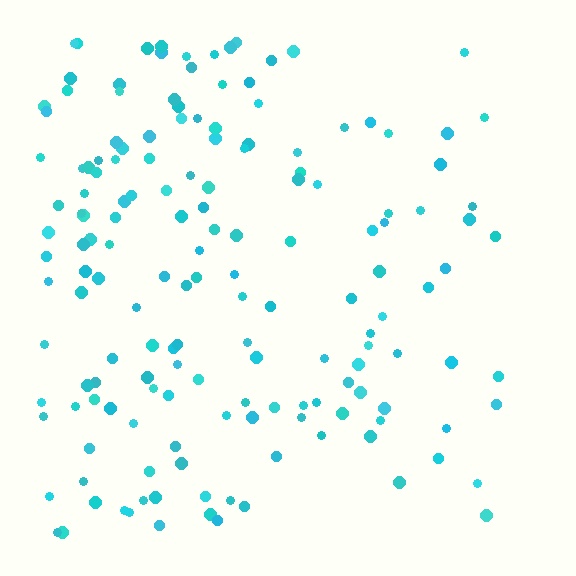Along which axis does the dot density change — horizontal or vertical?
Horizontal.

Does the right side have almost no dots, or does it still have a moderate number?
Still a moderate number, just noticeably fewer than the left.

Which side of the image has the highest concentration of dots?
The left.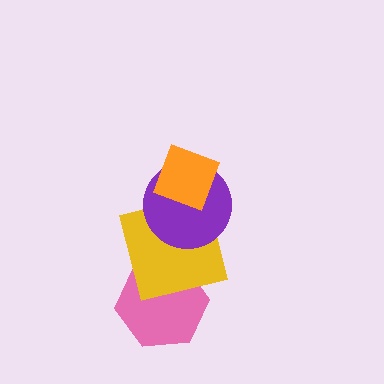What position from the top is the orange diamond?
The orange diamond is 1st from the top.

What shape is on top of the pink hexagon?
The yellow square is on top of the pink hexagon.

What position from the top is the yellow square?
The yellow square is 3rd from the top.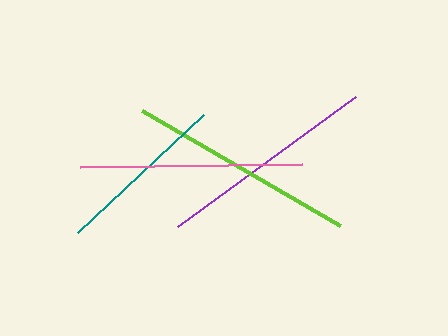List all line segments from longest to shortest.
From longest to shortest: lime, pink, purple, teal.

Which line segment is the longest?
The lime line is the longest at approximately 229 pixels.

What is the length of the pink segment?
The pink segment is approximately 222 pixels long.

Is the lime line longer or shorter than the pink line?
The lime line is longer than the pink line.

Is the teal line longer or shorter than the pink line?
The pink line is longer than the teal line.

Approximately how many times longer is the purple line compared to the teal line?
The purple line is approximately 1.3 times the length of the teal line.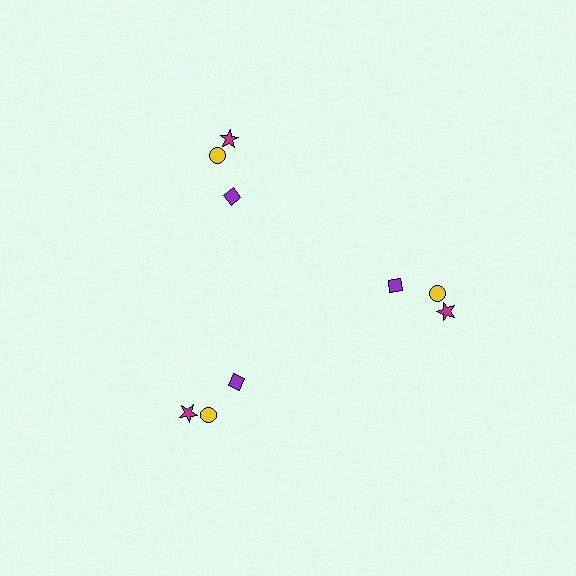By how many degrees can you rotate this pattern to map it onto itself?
The pattern maps onto itself every 120 degrees of rotation.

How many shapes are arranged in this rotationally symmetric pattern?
There are 9 shapes, arranged in 3 groups of 3.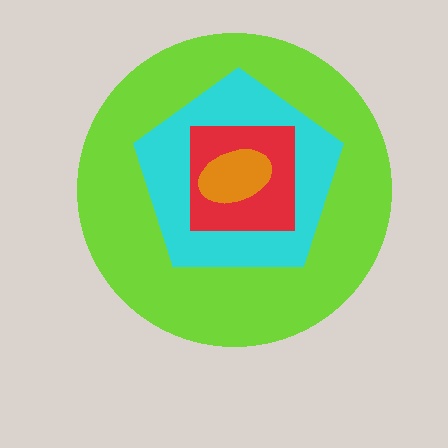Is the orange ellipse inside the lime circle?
Yes.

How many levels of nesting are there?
4.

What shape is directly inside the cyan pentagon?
The red square.